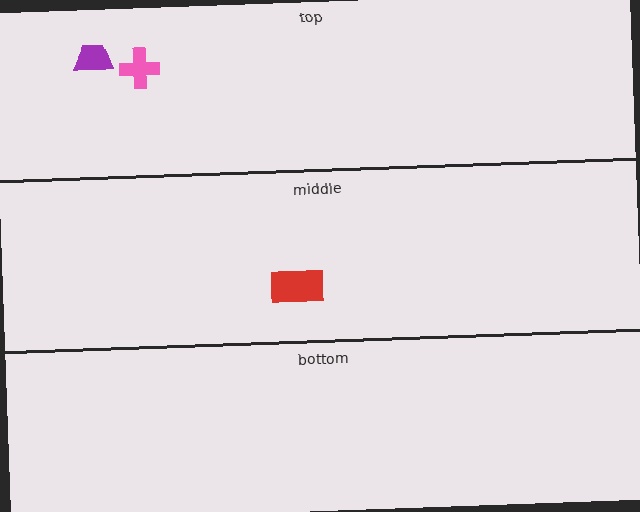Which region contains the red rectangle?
The middle region.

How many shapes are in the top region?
2.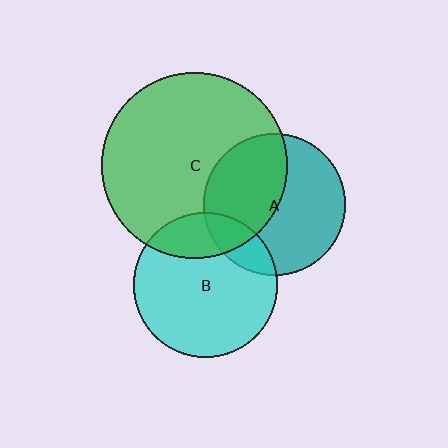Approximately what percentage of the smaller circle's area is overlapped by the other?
Approximately 20%.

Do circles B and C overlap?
Yes.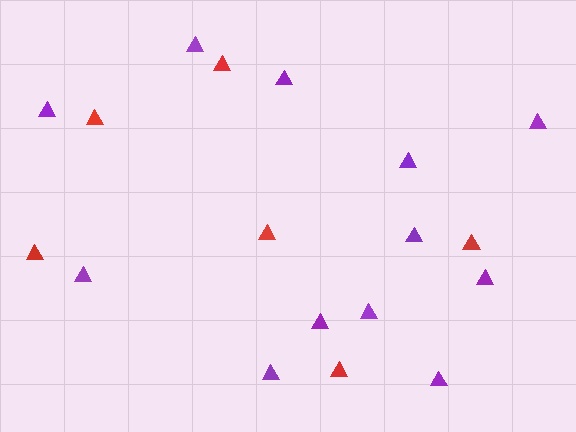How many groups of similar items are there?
There are 2 groups: one group of red triangles (6) and one group of purple triangles (12).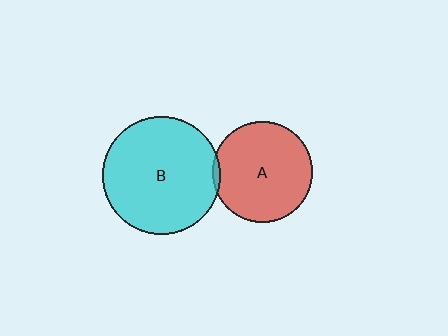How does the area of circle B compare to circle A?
Approximately 1.4 times.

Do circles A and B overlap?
Yes.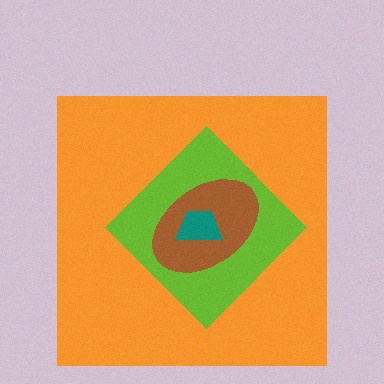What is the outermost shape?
The orange square.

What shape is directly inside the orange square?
The lime diamond.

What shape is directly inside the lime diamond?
The brown ellipse.